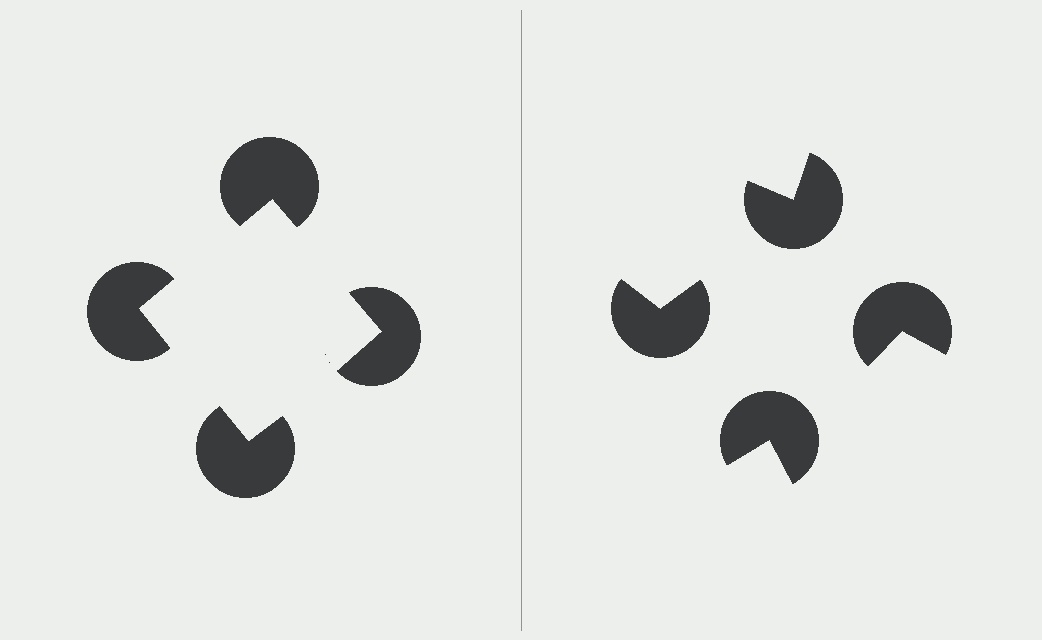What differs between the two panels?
The pac-man discs are positioned identically on both sides; only the wedge orientations differ. On the left they align to a square; on the right they are misaligned.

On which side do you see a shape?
An illusory square appears on the left side. On the right side the wedge cuts are rotated, so no coherent shape forms.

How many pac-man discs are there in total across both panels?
8 — 4 on each side.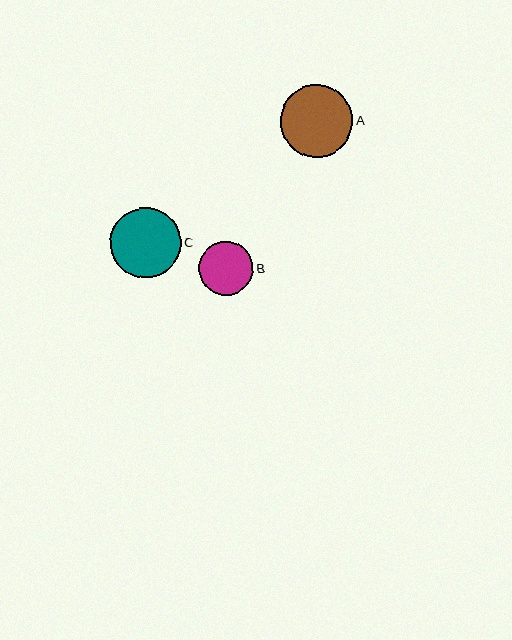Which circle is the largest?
Circle A is the largest with a size of approximately 73 pixels.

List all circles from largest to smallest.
From largest to smallest: A, C, B.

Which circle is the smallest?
Circle B is the smallest with a size of approximately 54 pixels.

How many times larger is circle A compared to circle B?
Circle A is approximately 1.3 times the size of circle B.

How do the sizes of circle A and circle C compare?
Circle A and circle C are approximately the same size.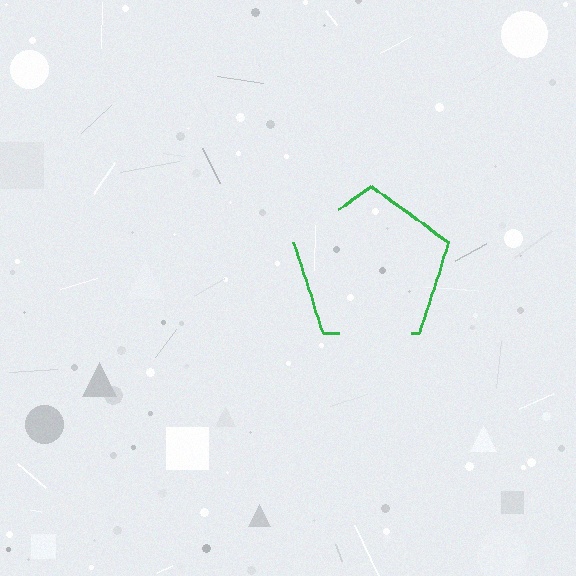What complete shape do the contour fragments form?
The contour fragments form a pentagon.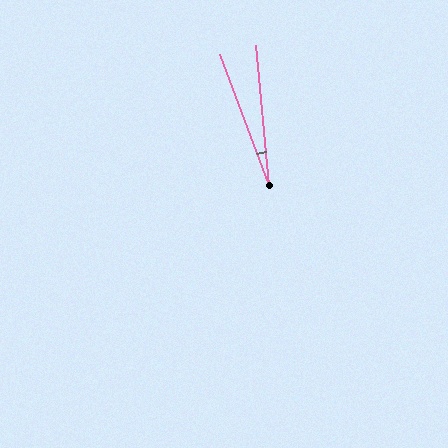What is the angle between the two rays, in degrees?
Approximately 15 degrees.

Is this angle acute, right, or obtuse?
It is acute.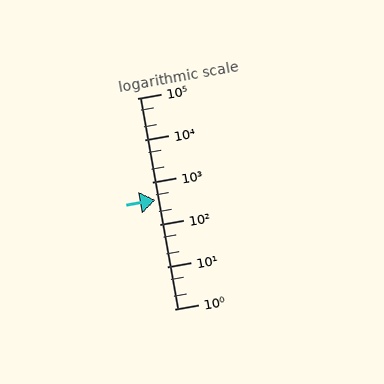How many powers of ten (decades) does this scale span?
The scale spans 5 decades, from 1 to 100000.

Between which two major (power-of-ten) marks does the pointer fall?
The pointer is between 100 and 1000.